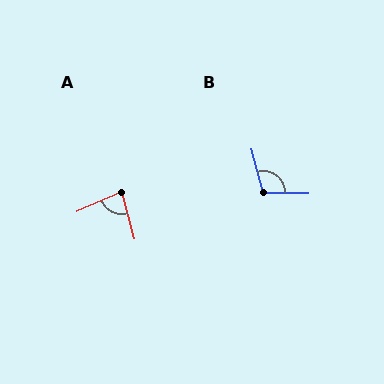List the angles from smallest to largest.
A (82°), B (105°).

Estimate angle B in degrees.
Approximately 105 degrees.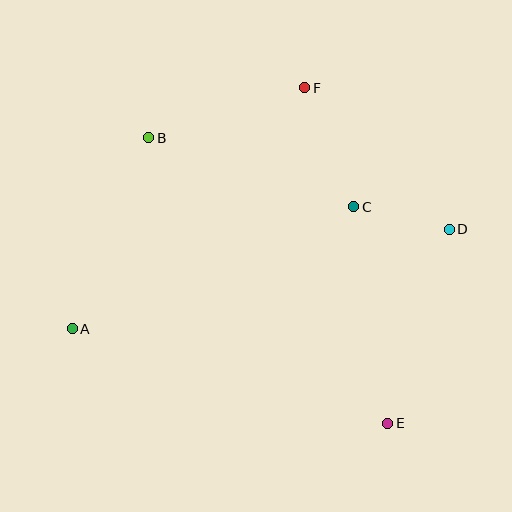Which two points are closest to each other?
Points C and D are closest to each other.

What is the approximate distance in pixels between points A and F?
The distance between A and F is approximately 335 pixels.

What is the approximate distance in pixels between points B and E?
The distance between B and E is approximately 372 pixels.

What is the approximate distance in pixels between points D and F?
The distance between D and F is approximately 202 pixels.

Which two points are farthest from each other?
Points A and D are farthest from each other.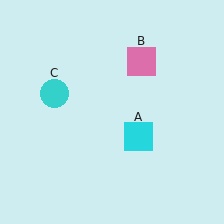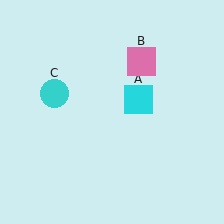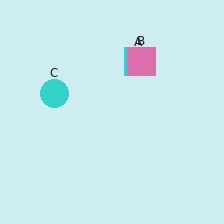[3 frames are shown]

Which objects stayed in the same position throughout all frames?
Pink square (object B) and cyan circle (object C) remained stationary.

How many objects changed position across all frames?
1 object changed position: cyan square (object A).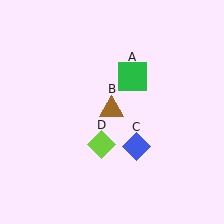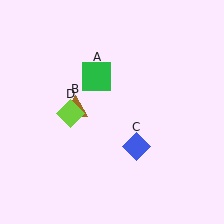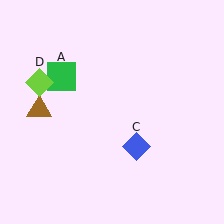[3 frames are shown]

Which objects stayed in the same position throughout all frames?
Blue diamond (object C) remained stationary.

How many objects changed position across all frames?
3 objects changed position: green square (object A), brown triangle (object B), lime diamond (object D).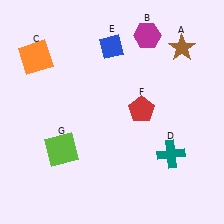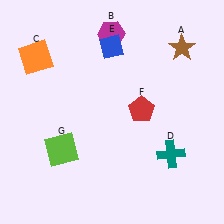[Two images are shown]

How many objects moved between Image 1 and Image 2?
1 object moved between the two images.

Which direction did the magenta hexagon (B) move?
The magenta hexagon (B) moved left.